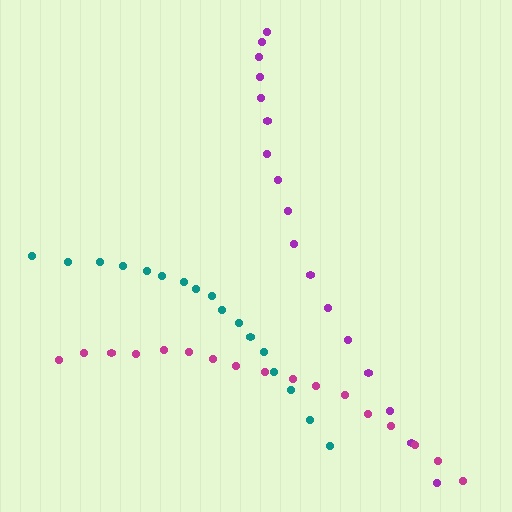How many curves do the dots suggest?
There are 3 distinct paths.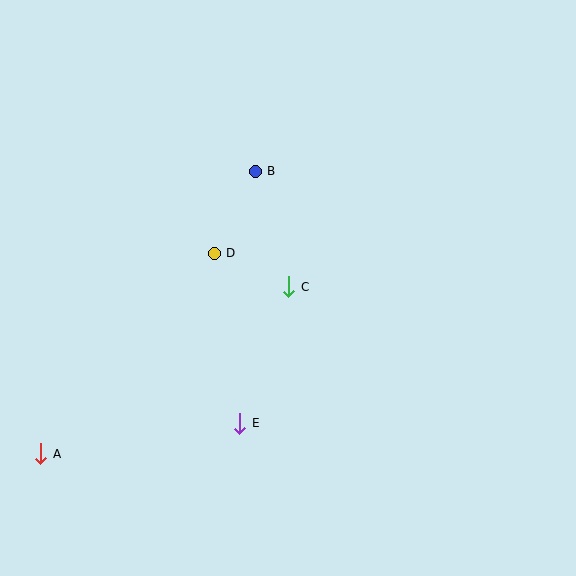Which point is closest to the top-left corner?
Point B is closest to the top-left corner.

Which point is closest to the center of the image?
Point C at (289, 287) is closest to the center.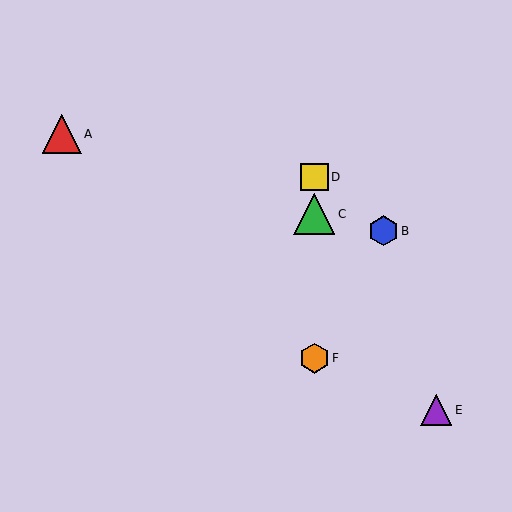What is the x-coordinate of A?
Object A is at x≈62.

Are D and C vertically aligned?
Yes, both are at x≈314.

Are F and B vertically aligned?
No, F is at x≈314 and B is at x≈383.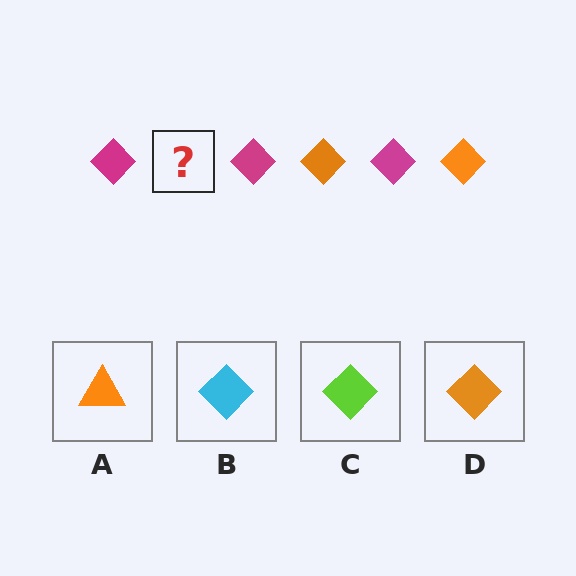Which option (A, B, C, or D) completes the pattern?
D.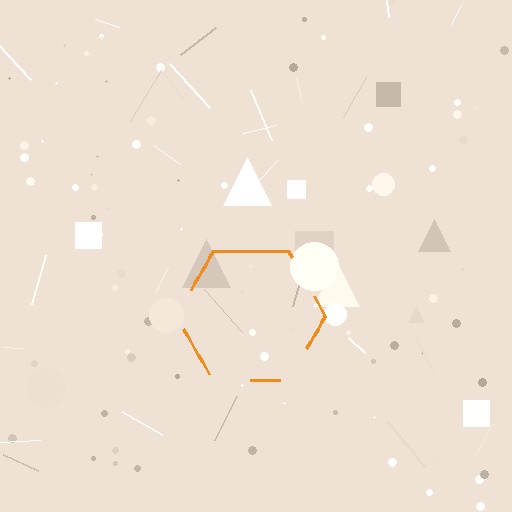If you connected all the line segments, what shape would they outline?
They would outline a hexagon.